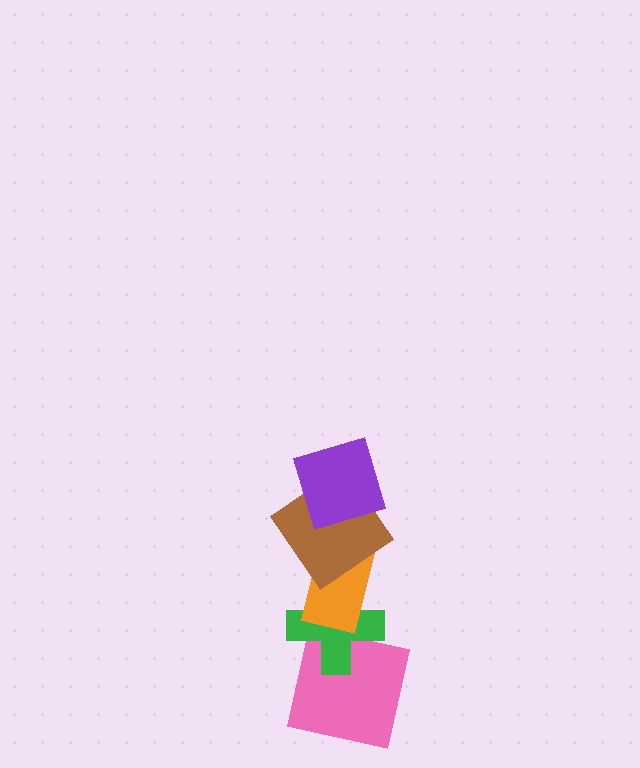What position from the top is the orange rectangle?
The orange rectangle is 3rd from the top.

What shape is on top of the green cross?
The orange rectangle is on top of the green cross.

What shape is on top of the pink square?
The green cross is on top of the pink square.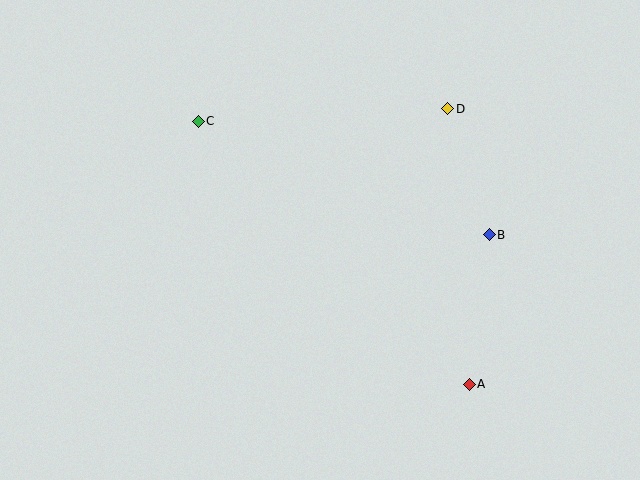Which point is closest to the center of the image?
Point B at (489, 235) is closest to the center.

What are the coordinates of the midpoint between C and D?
The midpoint between C and D is at (323, 115).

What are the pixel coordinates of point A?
Point A is at (469, 384).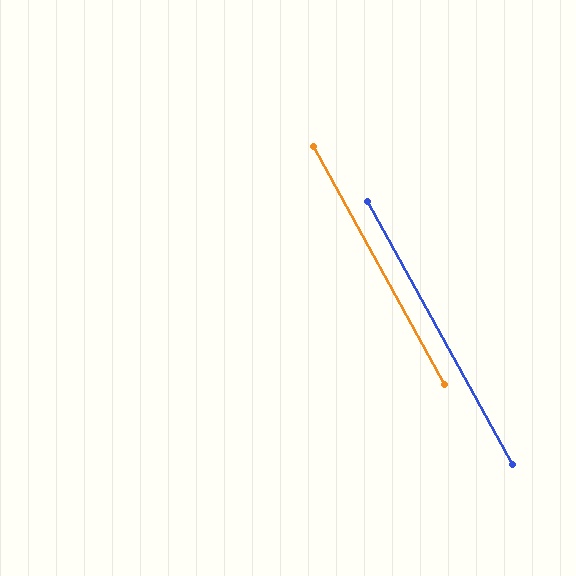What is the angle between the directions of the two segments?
Approximately 0 degrees.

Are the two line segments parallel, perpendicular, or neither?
Parallel — their directions differ by only 0.2°.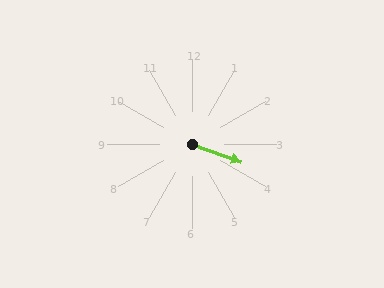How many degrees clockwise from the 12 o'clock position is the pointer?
Approximately 110 degrees.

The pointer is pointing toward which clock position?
Roughly 4 o'clock.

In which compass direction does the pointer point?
East.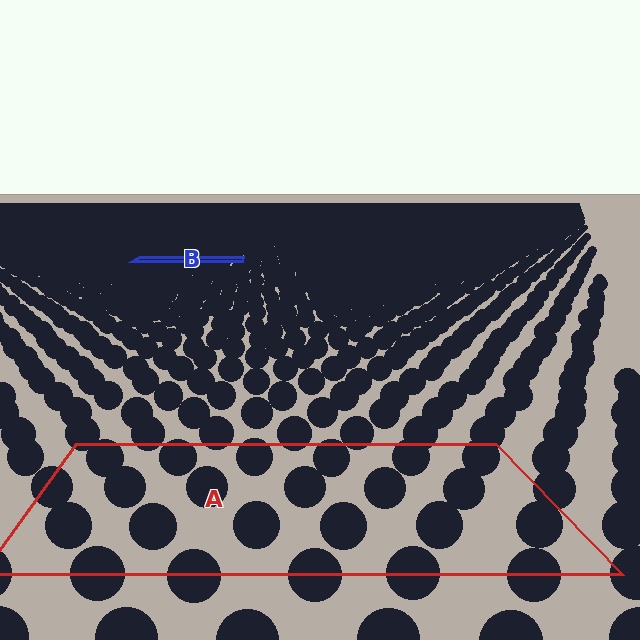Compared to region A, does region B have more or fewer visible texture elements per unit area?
Region B has more texture elements per unit area — they are packed more densely because it is farther away.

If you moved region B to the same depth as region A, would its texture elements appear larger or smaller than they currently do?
They would appear larger. At a closer depth, the same texture elements are projected at a bigger on-screen size.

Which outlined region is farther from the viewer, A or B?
Region B is farther from the viewer — the texture elements inside it appear smaller and more densely packed.